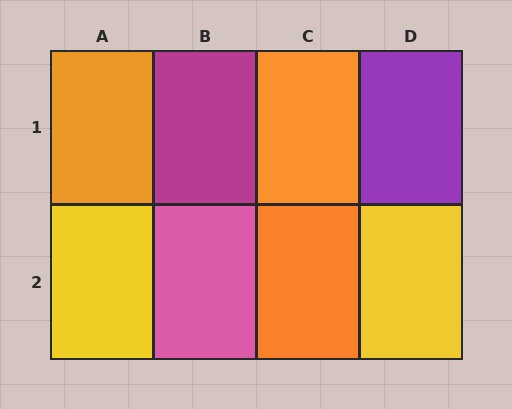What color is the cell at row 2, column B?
Pink.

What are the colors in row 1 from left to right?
Orange, magenta, orange, purple.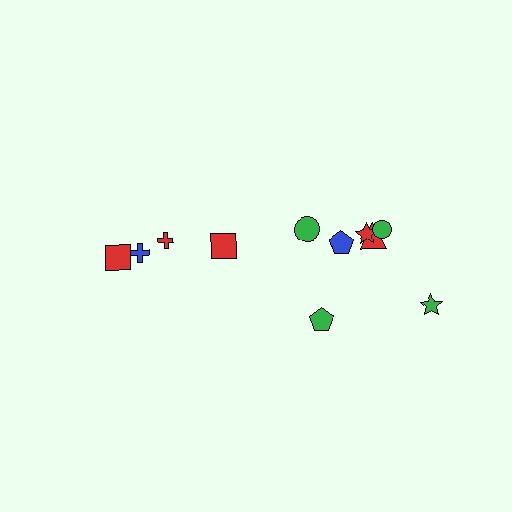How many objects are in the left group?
There are 4 objects.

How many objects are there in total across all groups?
There are 11 objects.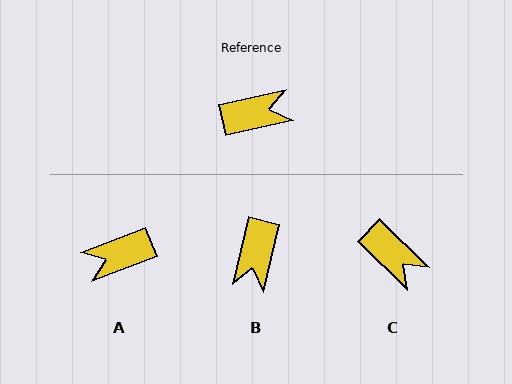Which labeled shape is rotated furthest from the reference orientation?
A, about 172 degrees away.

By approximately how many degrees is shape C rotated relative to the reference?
Approximately 57 degrees clockwise.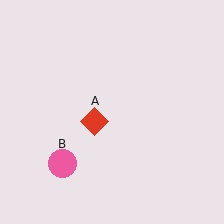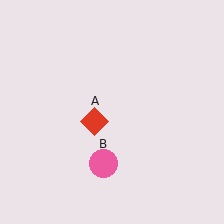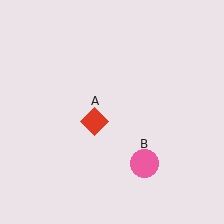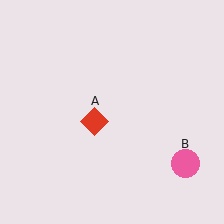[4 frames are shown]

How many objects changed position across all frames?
1 object changed position: pink circle (object B).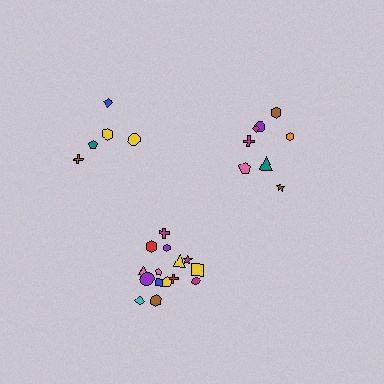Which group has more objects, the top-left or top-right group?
The top-right group.